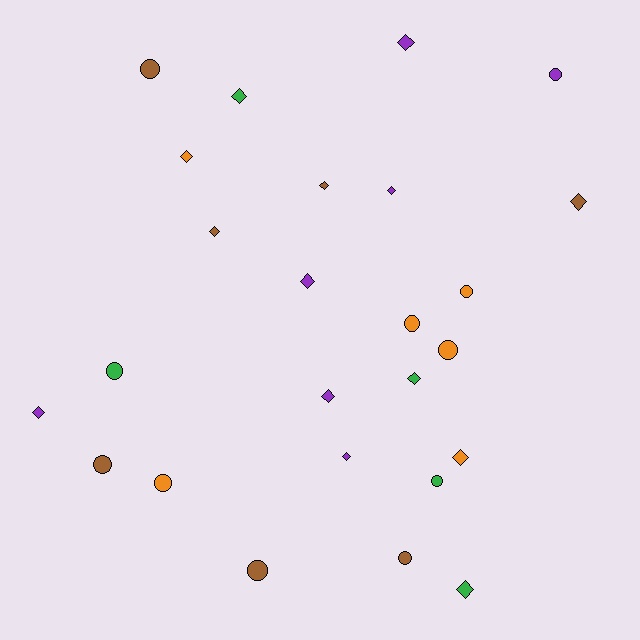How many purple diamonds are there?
There are 6 purple diamonds.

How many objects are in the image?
There are 25 objects.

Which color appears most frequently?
Purple, with 7 objects.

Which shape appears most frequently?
Diamond, with 14 objects.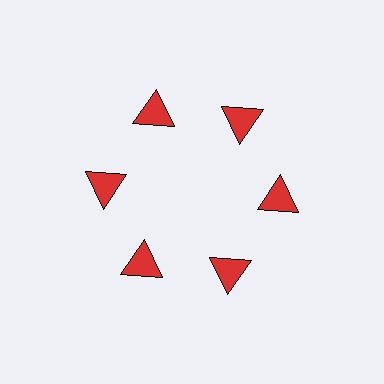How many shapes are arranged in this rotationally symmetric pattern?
There are 6 shapes, arranged in 6 groups of 1.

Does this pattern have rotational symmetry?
Yes, this pattern has 6-fold rotational symmetry. It looks the same after rotating 60 degrees around the center.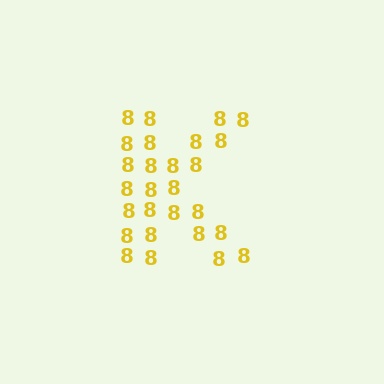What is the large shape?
The large shape is the letter K.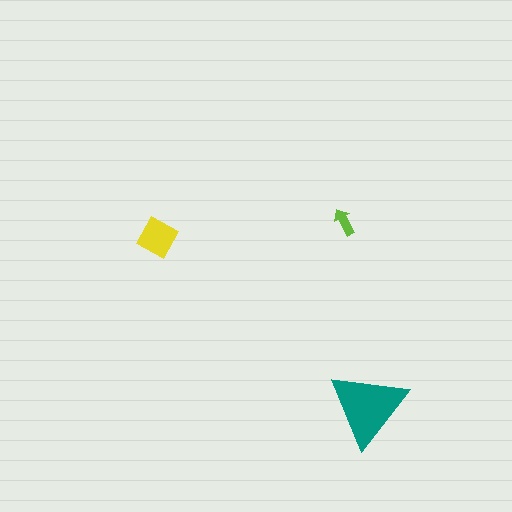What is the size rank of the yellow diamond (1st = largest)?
2nd.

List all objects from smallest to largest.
The lime arrow, the yellow diamond, the teal triangle.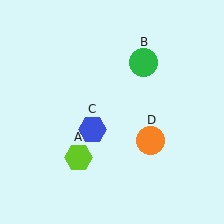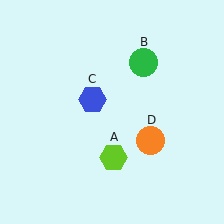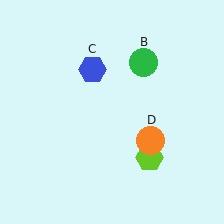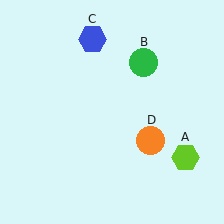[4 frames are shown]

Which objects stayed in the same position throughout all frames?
Green circle (object B) and orange circle (object D) remained stationary.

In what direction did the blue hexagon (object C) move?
The blue hexagon (object C) moved up.